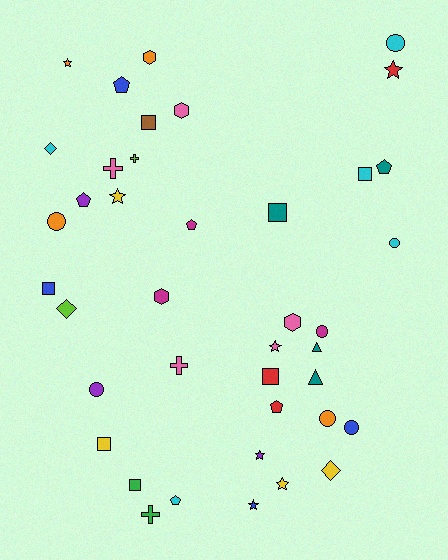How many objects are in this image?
There are 40 objects.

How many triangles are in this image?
There are 2 triangles.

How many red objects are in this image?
There are 3 red objects.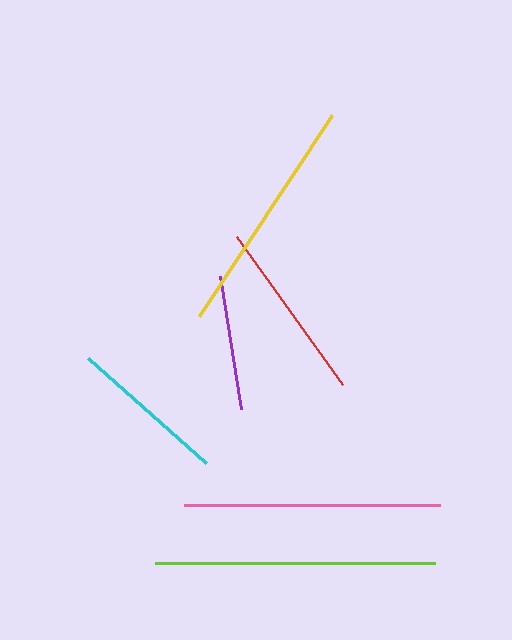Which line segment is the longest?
The lime line is the longest at approximately 279 pixels.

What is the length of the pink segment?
The pink segment is approximately 256 pixels long.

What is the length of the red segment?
The red segment is approximately 183 pixels long.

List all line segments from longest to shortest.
From longest to shortest: lime, pink, yellow, red, cyan, purple.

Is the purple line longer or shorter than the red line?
The red line is longer than the purple line.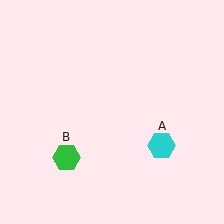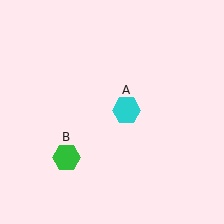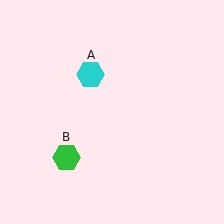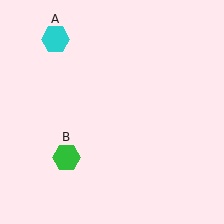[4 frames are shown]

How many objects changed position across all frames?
1 object changed position: cyan hexagon (object A).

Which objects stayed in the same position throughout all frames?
Green hexagon (object B) remained stationary.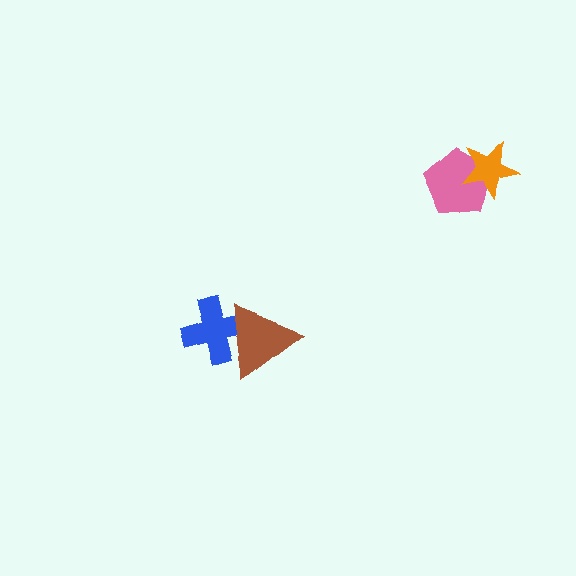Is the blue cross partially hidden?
Yes, it is partially covered by another shape.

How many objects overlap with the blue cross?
1 object overlaps with the blue cross.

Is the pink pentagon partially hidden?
Yes, it is partially covered by another shape.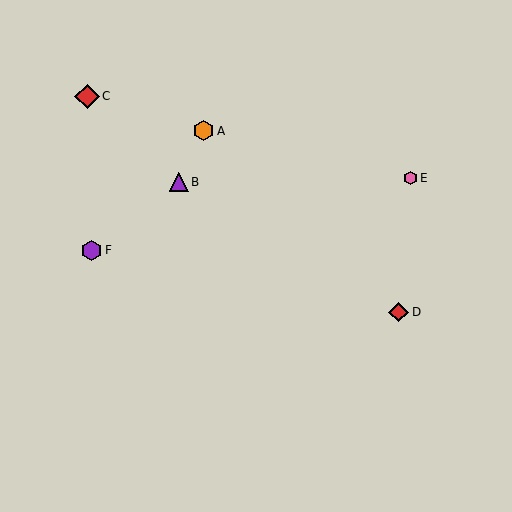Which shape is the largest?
The red diamond (labeled C) is the largest.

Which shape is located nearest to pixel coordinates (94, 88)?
The red diamond (labeled C) at (87, 96) is nearest to that location.